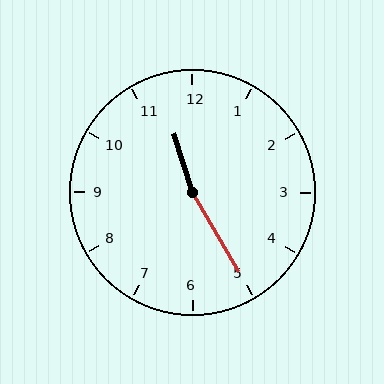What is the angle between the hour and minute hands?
Approximately 168 degrees.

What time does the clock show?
11:25.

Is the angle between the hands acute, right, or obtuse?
It is obtuse.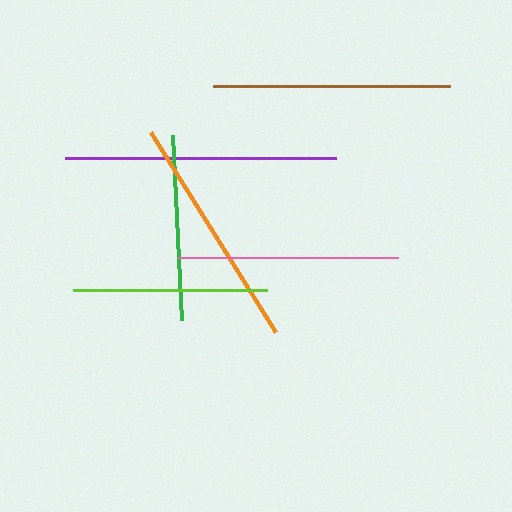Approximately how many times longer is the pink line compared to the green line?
The pink line is approximately 1.2 times the length of the green line.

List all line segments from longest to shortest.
From longest to shortest: purple, brown, orange, pink, lime, green.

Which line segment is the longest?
The purple line is the longest at approximately 271 pixels.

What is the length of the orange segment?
The orange segment is approximately 236 pixels long.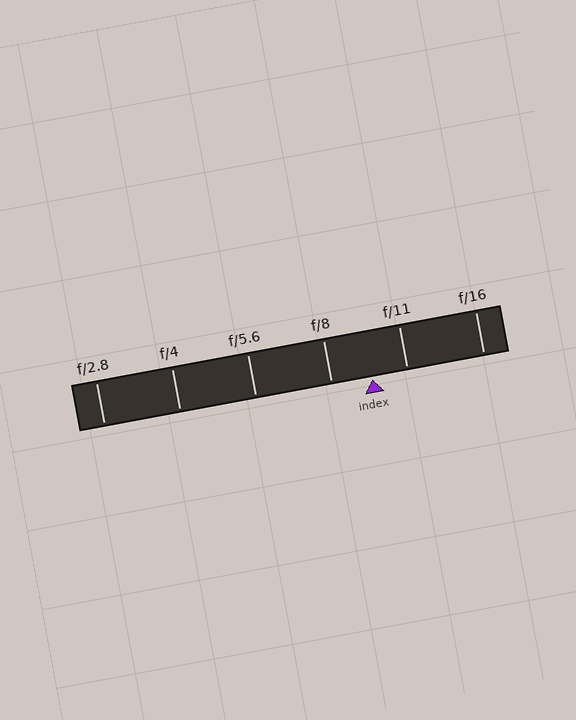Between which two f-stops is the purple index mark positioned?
The index mark is between f/8 and f/11.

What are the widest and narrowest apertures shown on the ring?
The widest aperture shown is f/2.8 and the narrowest is f/16.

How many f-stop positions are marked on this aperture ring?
There are 6 f-stop positions marked.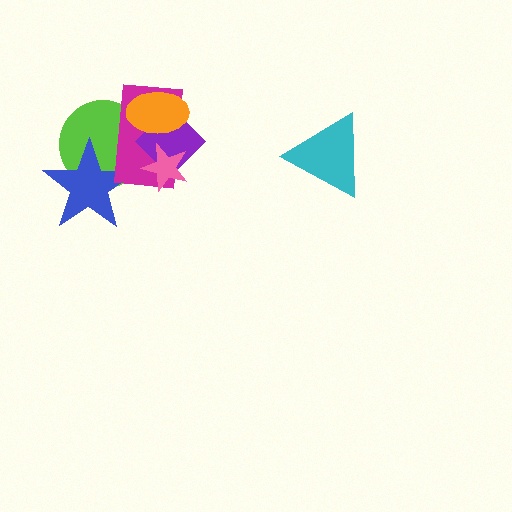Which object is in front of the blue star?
The magenta rectangle is in front of the blue star.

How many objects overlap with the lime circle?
4 objects overlap with the lime circle.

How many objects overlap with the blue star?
2 objects overlap with the blue star.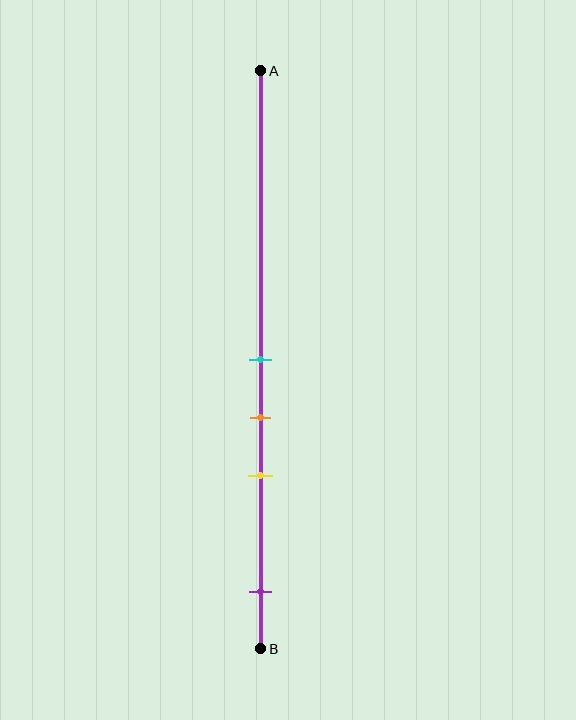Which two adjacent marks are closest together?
The cyan and orange marks are the closest adjacent pair.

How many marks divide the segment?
There are 4 marks dividing the segment.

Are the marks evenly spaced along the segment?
No, the marks are not evenly spaced.